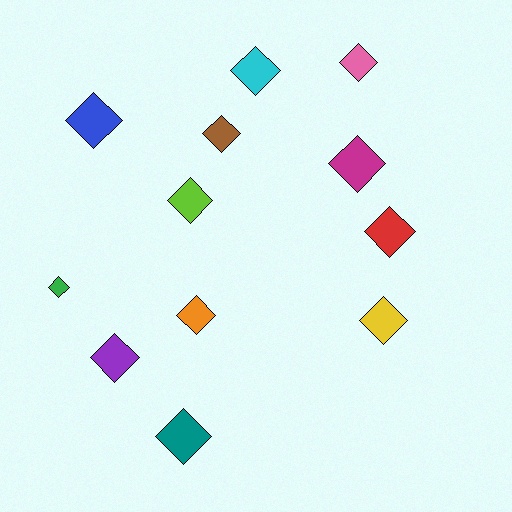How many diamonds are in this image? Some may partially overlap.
There are 12 diamonds.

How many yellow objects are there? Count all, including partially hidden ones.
There is 1 yellow object.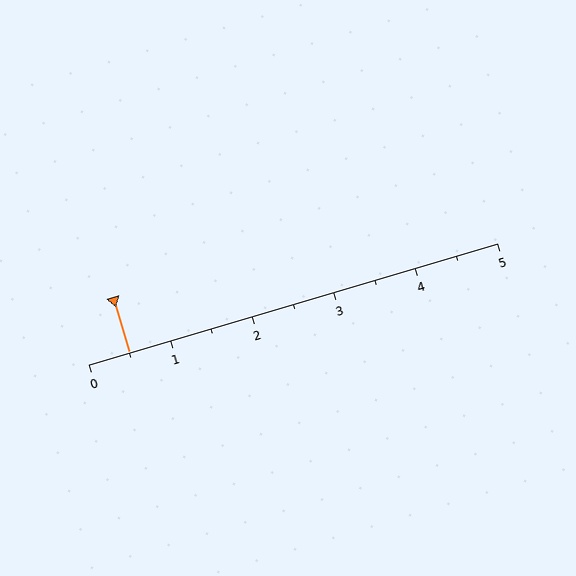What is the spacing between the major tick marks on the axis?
The major ticks are spaced 1 apart.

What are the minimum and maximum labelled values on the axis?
The axis runs from 0 to 5.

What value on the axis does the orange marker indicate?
The marker indicates approximately 0.5.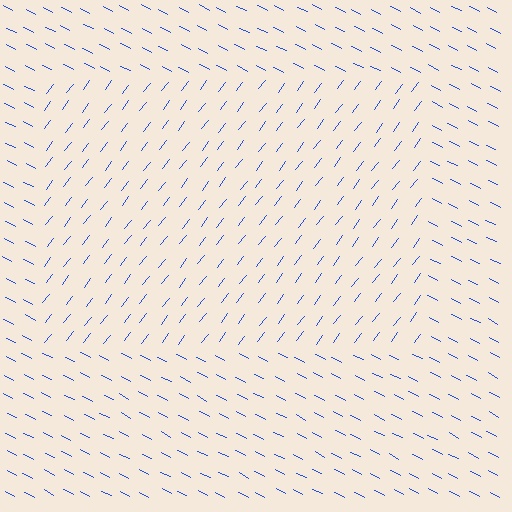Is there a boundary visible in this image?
Yes, there is a texture boundary formed by a change in line orientation.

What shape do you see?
I see a rectangle.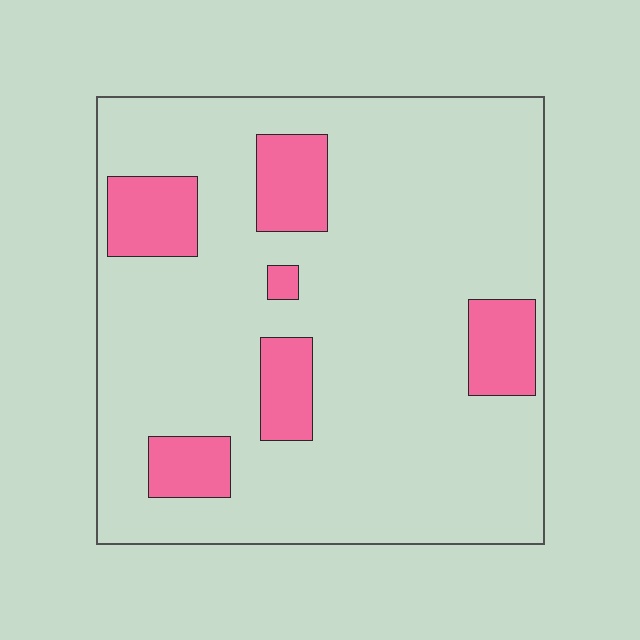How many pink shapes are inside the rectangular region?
6.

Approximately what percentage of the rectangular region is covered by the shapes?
Approximately 15%.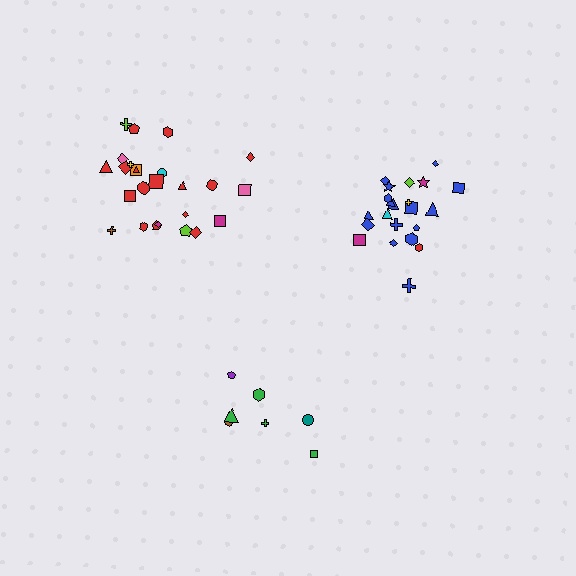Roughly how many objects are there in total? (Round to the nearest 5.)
Roughly 55 objects in total.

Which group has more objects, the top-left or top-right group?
The top-left group.